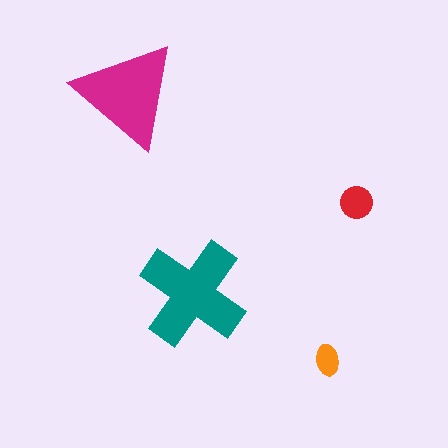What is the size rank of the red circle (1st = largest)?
3rd.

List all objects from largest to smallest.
The teal cross, the magenta triangle, the red circle, the orange ellipse.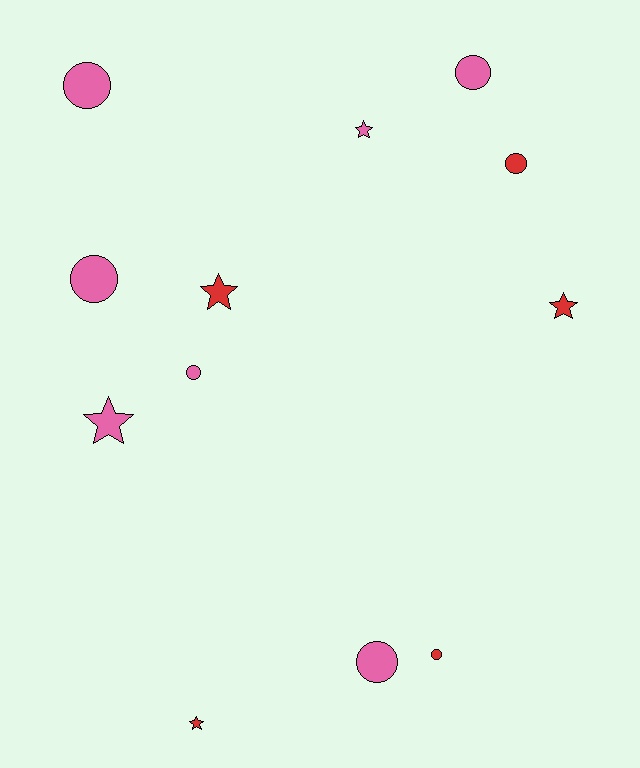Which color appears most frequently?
Pink, with 7 objects.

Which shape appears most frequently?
Circle, with 7 objects.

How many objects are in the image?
There are 12 objects.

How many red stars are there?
There are 3 red stars.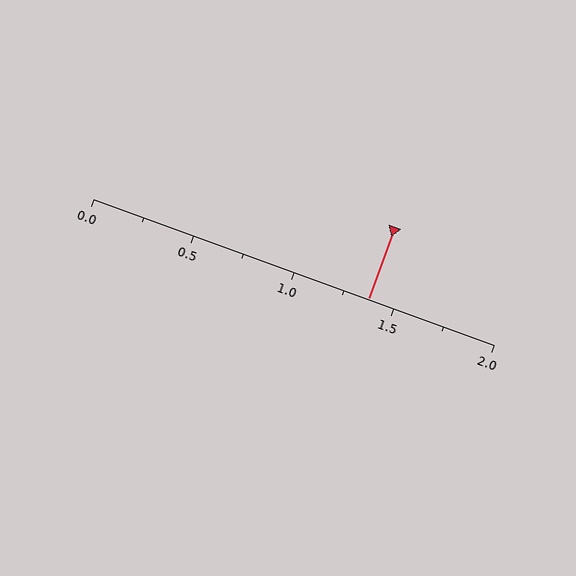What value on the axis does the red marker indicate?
The marker indicates approximately 1.38.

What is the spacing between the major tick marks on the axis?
The major ticks are spaced 0.5 apart.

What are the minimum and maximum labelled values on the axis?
The axis runs from 0.0 to 2.0.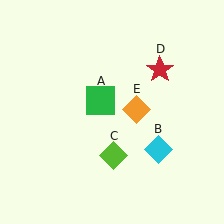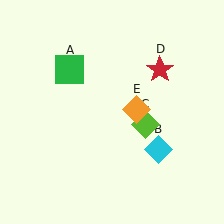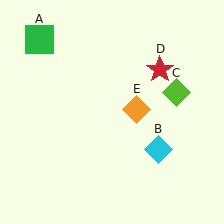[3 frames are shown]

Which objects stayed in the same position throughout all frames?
Cyan diamond (object B) and red star (object D) and orange diamond (object E) remained stationary.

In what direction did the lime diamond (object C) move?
The lime diamond (object C) moved up and to the right.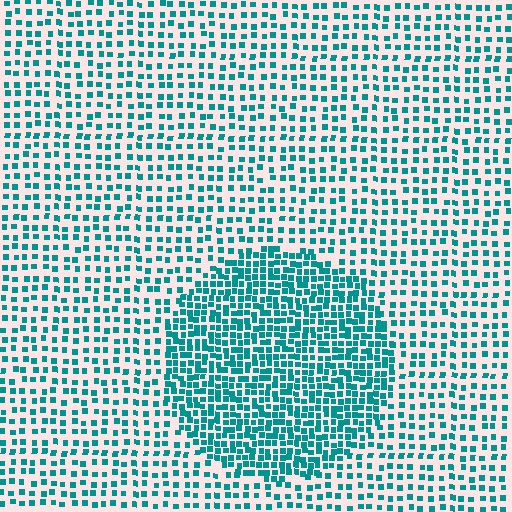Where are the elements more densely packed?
The elements are more densely packed inside the circle boundary.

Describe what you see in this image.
The image contains small teal elements arranged at two different densities. A circle-shaped region is visible where the elements are more densely packed than the surrounding area.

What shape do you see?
I see a circle.